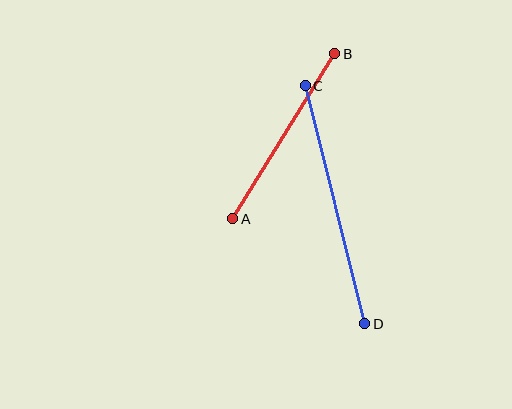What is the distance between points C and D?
The distance is approximately 245 pixels.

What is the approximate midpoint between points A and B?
The midpoint is at approximately (284, 136) pixels.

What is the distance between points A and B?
The distance is approximately 194 pixels.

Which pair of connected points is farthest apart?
Points C and D are farthest apart.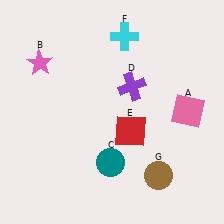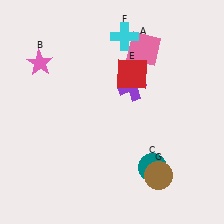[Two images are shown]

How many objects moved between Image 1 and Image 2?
3 objects moved between the two images.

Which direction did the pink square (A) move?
The pink square (A) moved up.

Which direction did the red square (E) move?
The red square (E) moved up.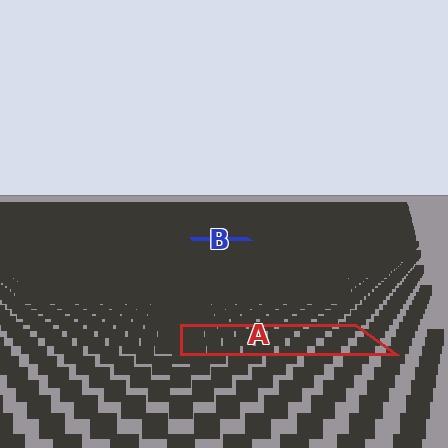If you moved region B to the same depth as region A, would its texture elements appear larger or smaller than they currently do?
They would appear larger. At a closer depth, the same texture elements are projected at a bigger on-screen size.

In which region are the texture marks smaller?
The texture marks are smaller in region B, because it is farther away.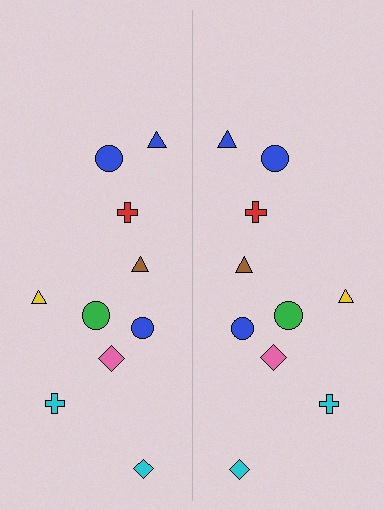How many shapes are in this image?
There are 20 shapes in this image.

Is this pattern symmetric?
Yes, this pattern has bilateral (reflection) symmetry.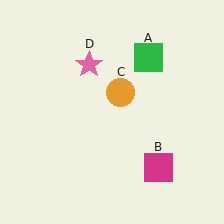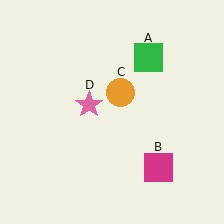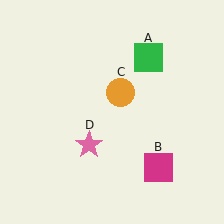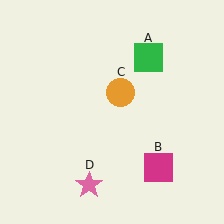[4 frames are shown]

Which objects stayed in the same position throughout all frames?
Green square (object A) and magenta square (object B) and orange circle (object C) remained stationary.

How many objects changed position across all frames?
1 object changed position: pink star (object D).